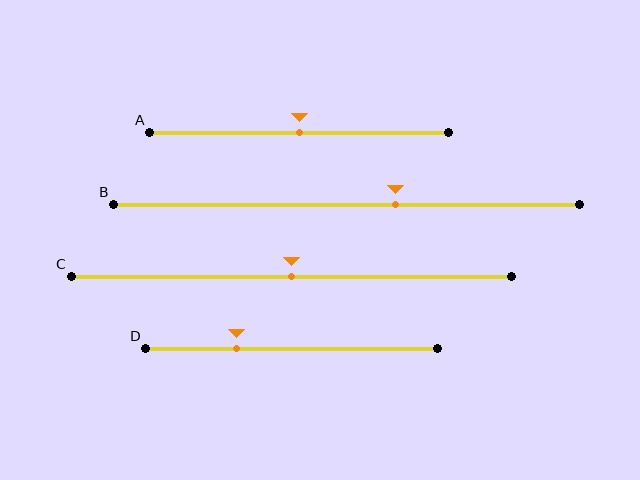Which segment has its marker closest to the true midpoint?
Segment A has its marker closest to the true midpoint.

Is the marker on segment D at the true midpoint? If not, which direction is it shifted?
No, the marker on segment D is shifted to the left by about 19% of the segment length.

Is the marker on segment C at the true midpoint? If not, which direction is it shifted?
Yes, the marker on segment C is at the true midpoint.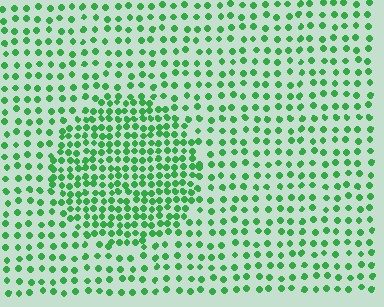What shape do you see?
I see a circle.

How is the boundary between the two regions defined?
The boundary is defined by a change in element density (approximately 1.9x ratio). All elements are the same color, size, and shape.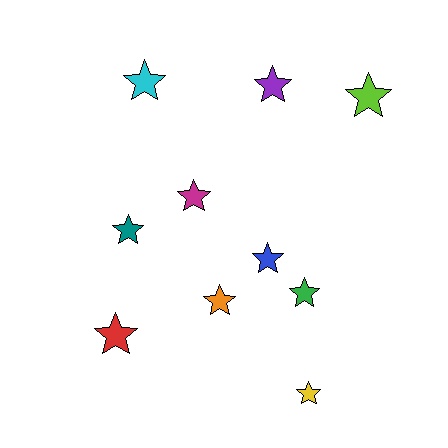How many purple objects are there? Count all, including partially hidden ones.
There is 1 purple object.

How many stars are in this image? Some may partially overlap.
There are 10 stars.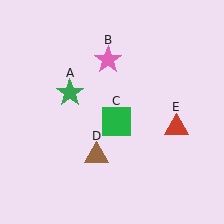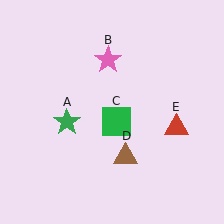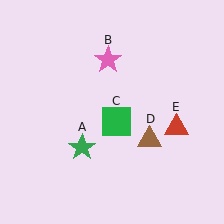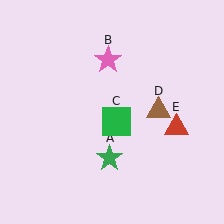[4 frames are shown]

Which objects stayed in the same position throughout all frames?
Pink star (object B) and green square (object C) and red triangle (object E) remained stationary.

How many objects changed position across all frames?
2 objects changed position: green star (object A), brown triangle (object D).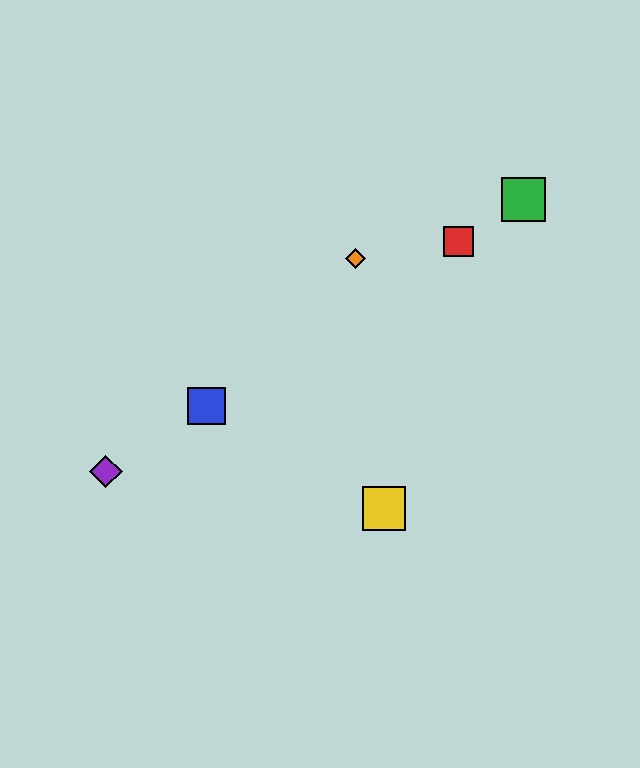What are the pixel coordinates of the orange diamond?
The orange diamond is at (356, 259).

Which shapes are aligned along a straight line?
The red square, the blue square, the green square, the purple diamond are aligned along a straight line.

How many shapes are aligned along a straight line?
4 shapes (the red square, the blue square, the green square, the purple diamond) are aligned along a straight line.